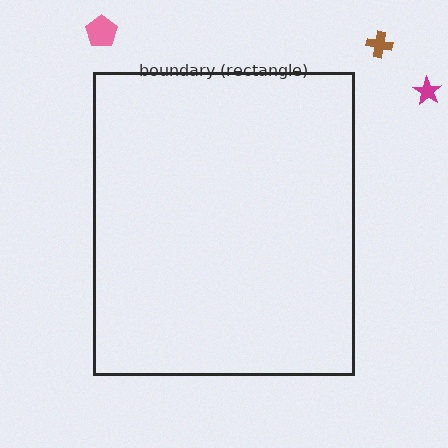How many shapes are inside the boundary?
0 inside, 3 outside.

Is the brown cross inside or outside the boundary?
Outside.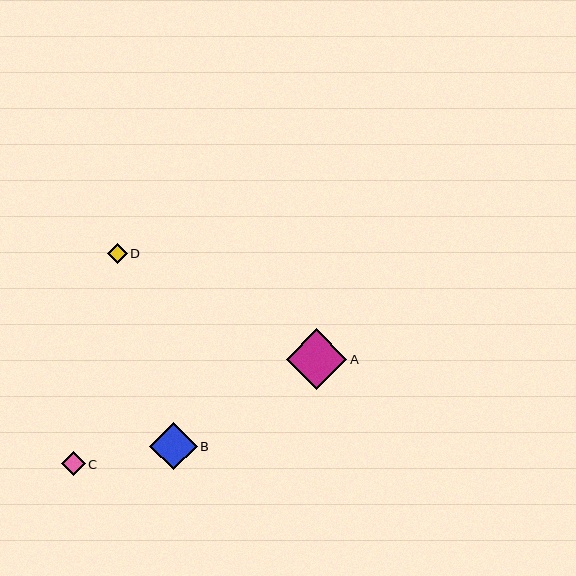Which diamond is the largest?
Diamond A is the largest with a size of approximately 61 pixels.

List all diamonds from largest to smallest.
From largest to smallest: A, B, C, D.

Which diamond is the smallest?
Diamond D is the smallest with a size of approximately 20 pixels.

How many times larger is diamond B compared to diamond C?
Diamond B is approximately 2.0 times the size of diamond C.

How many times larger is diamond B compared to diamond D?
Diamond B is approximately 2.3 times the size of diamond D.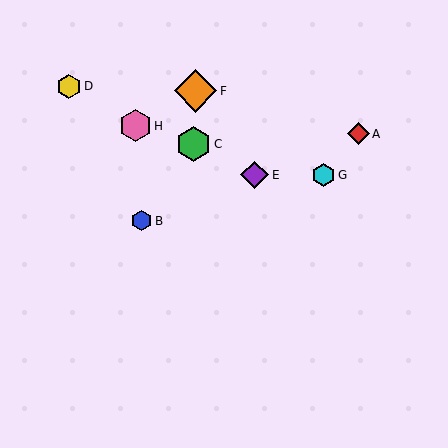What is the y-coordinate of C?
Object C is at y≈144.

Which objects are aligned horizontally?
Objects E, G are aligned horizontally.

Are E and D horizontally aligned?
No, E is at y≈175 and D is at y≈86.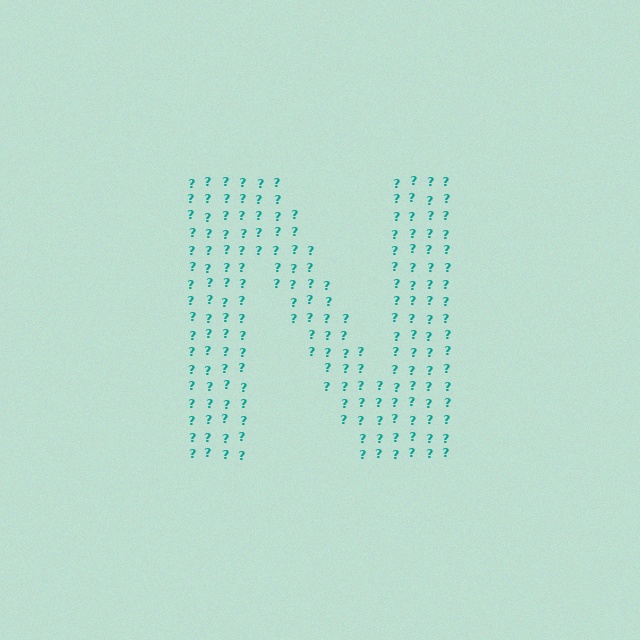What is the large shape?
The large shape is the letter N.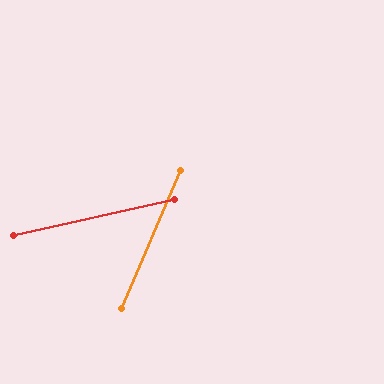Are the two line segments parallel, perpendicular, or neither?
Neither parallel nor perpendicular — they differ by about 54°.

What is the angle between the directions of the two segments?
Approximately 54 degrees.